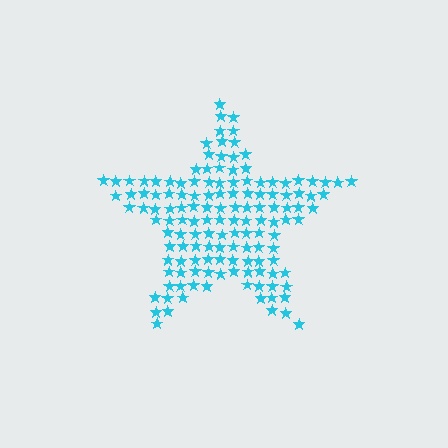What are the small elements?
The small elements are stars.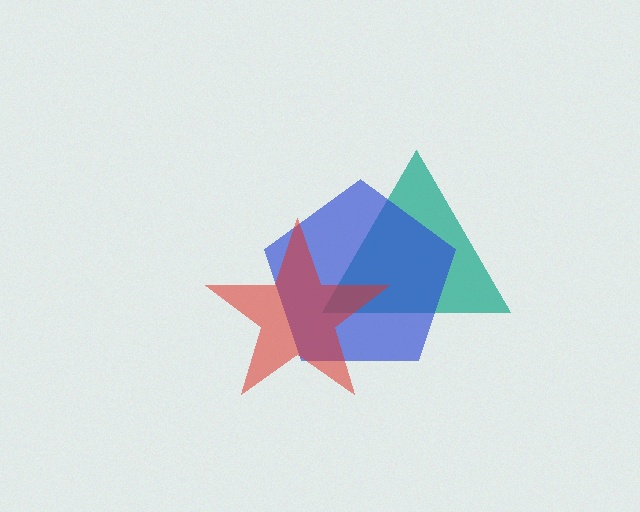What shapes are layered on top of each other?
The layered shapes are: a teal triangle, a blue pentagon, a red star.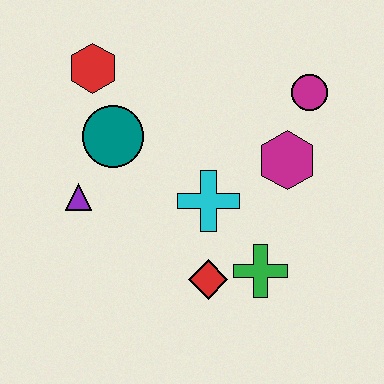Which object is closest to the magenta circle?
The magenta hexagon is closest to the magenta circle.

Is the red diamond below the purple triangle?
Yes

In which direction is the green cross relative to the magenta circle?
The green cross is below the magenta circle.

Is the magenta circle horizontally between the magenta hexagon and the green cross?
No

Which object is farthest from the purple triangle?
The magenta circle is farthest from the purple triangle.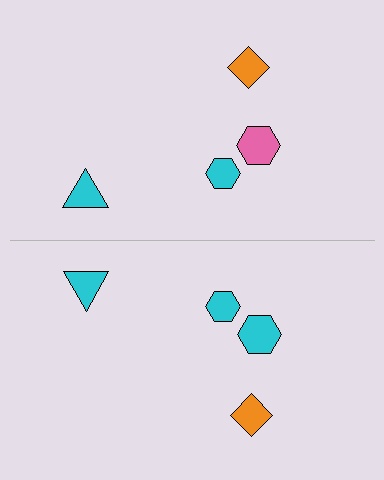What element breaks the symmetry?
The cyan hexagon on the bottom side breaks the symmetry — its mirror counterpart is pink.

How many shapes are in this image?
There are 8 shapes in this image.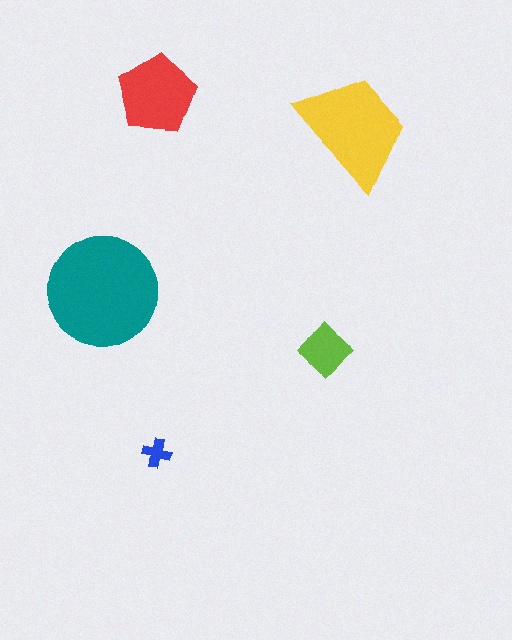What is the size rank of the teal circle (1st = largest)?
1st.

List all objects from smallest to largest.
The blue cross, the lime diamond, the red pentagon, the yellow trapezoid, the teal circle.